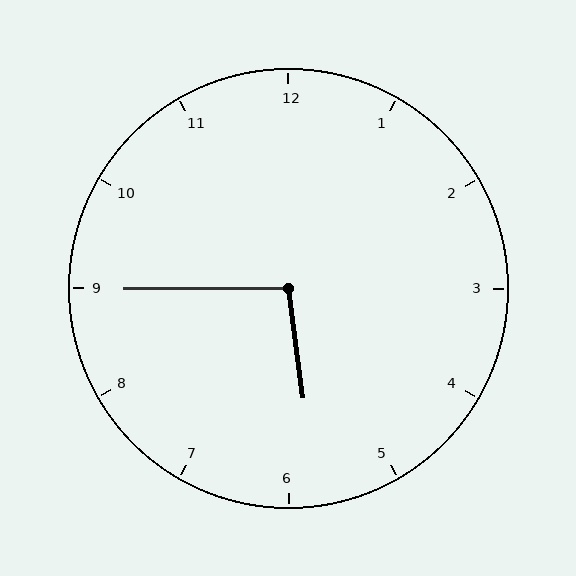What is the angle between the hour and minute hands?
Approximately 98 degrees.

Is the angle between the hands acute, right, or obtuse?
It is obtuse.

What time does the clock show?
5:45.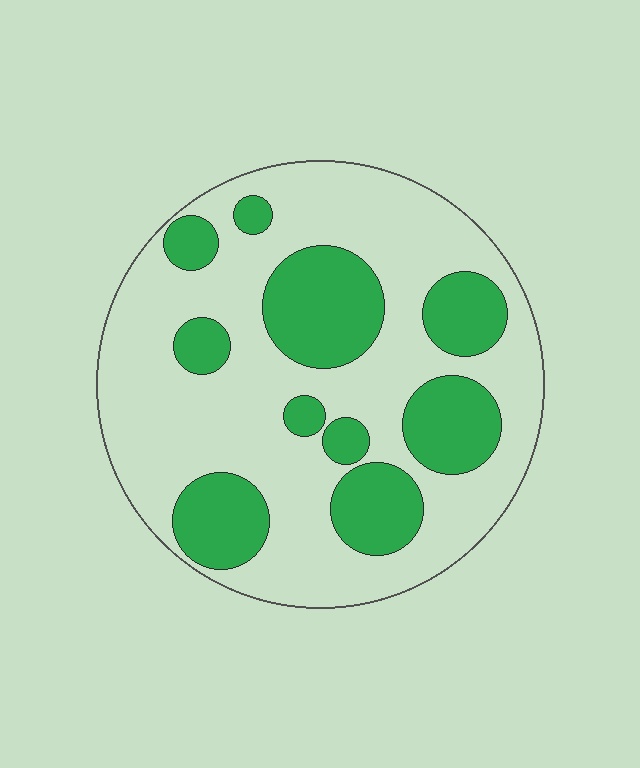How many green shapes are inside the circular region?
10.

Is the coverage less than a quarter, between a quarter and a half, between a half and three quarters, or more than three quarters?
Between a quarter and a half.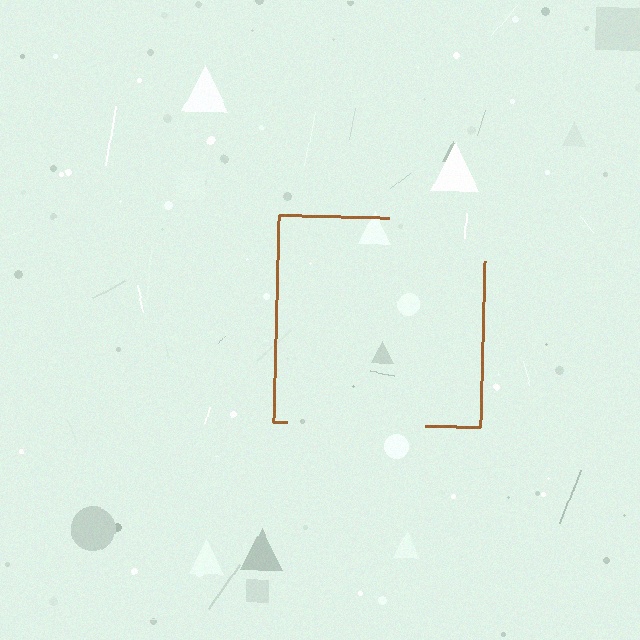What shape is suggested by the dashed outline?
The dashed outline suggests a square.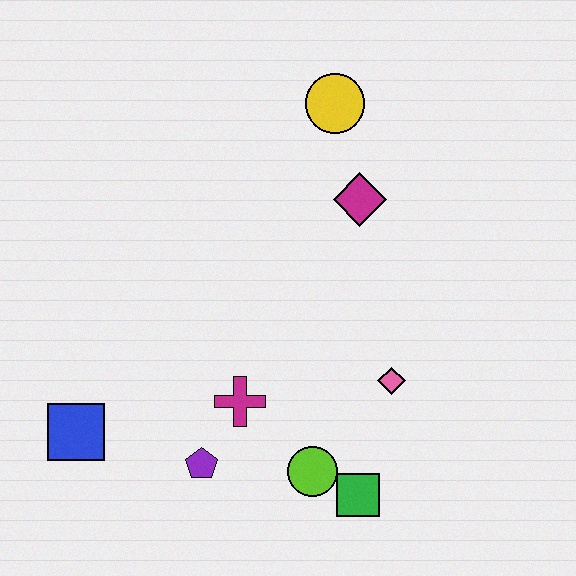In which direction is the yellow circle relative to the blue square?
The yellow circle is above the blue square.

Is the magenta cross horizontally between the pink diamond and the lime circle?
No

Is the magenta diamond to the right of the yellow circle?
Yes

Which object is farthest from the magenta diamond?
The blue square is farthest from the magenta diamond.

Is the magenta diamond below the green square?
No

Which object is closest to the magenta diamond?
The yellow circle is closest to the magenta diamond.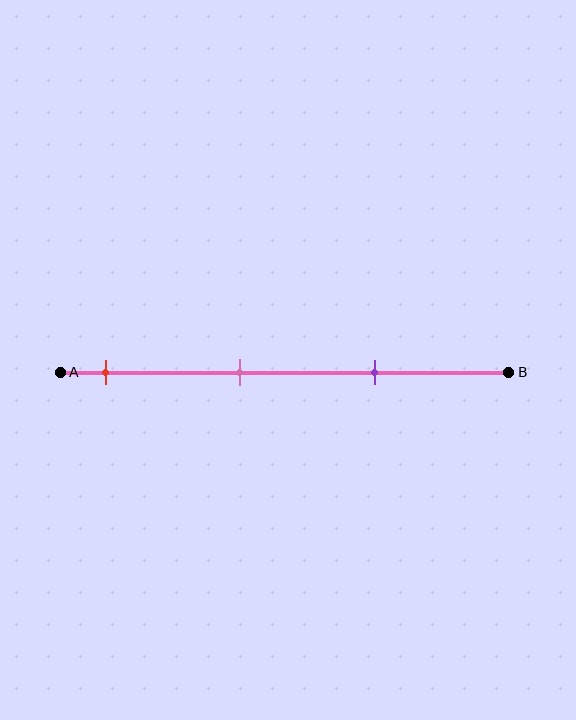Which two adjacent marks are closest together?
The pink and purple marks are the closest adjacent pair.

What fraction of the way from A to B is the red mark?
The red mark is approximately 10% (0.1) of the way from A to B.